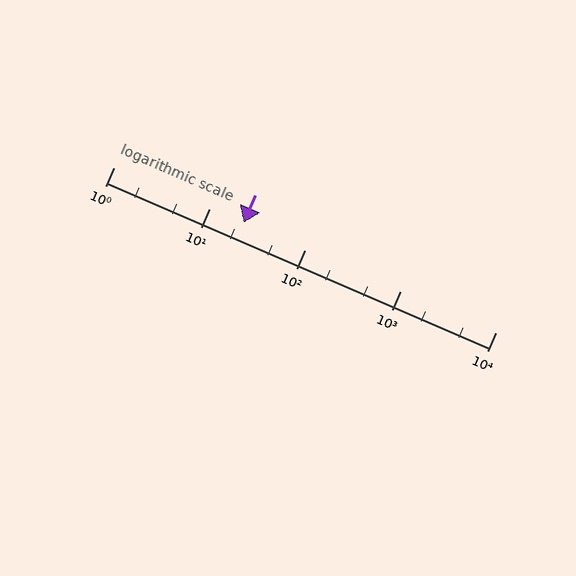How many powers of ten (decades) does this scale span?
The scale spans 4 decades, from 1 to 10000.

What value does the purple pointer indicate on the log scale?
The pointer indicates approximately 23.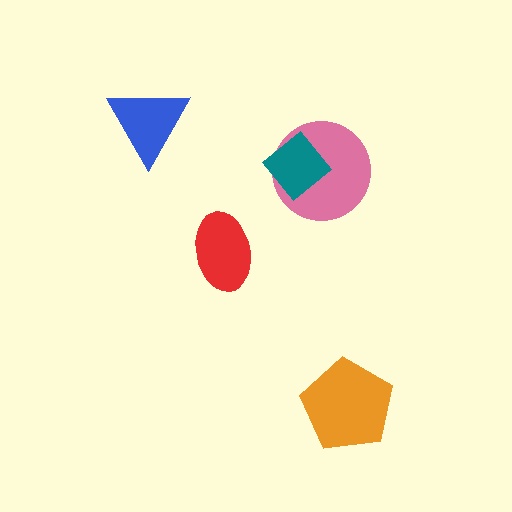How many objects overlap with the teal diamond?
1 object overlaps with the teal diamond.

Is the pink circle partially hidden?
Yes, it is partially covered by another shape.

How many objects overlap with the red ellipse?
0 objects overlap with the red ellipse.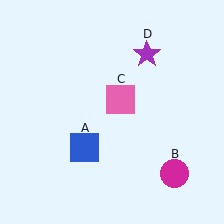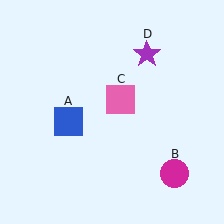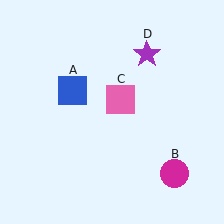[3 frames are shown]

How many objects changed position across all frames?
1 object changed position: blue square (object A).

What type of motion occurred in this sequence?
The blue square (object A) rotated clockwise around the center of the scene.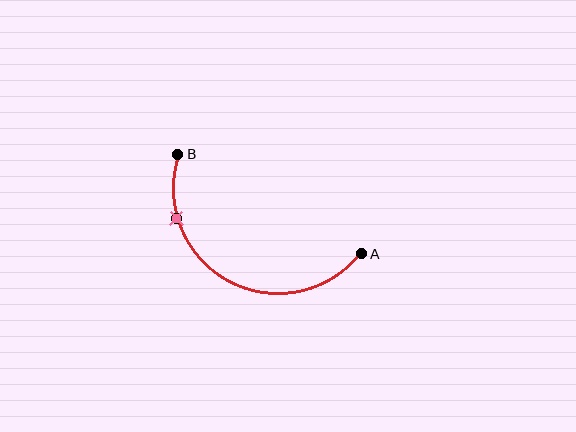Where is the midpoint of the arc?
The arc midpoint is the point on the curve farthest from the straight line joining A and B. It sits below that line.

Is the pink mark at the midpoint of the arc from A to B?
No. The pink mark lies on the arc but is closer to endpoint B. The arc midpoint would be at the point on the curve equidistant along the arc from both A and B.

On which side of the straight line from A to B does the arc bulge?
The arc bulges below the straight line connecting A and B.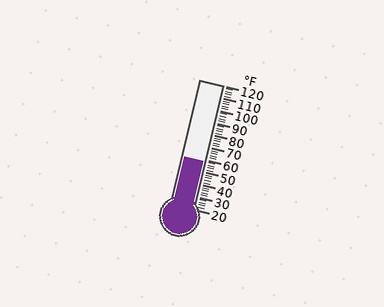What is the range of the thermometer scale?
The thermometer scale ranges from 20°F to 120°F.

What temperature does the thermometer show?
The thermometer shows approximately 58°F.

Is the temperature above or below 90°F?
The temperature is below 90°F.